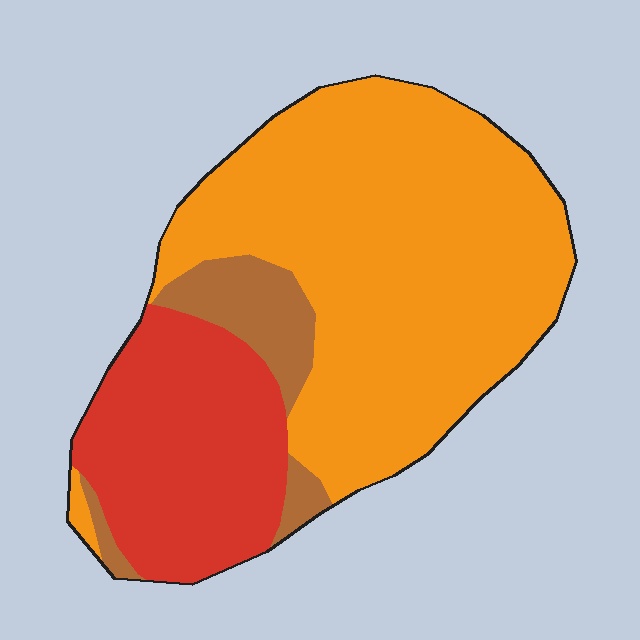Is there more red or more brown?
Red.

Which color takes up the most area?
Orange, at roughly 65%.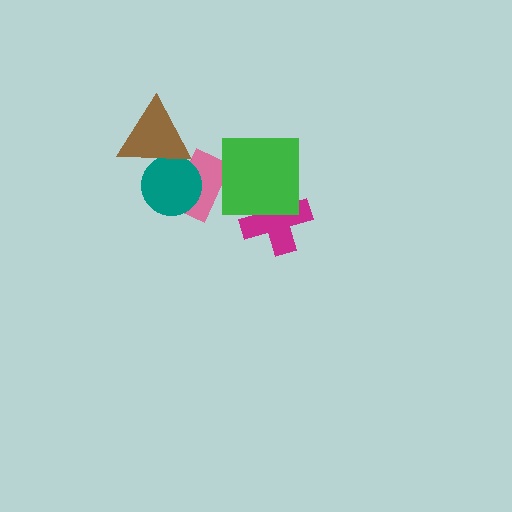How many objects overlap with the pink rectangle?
3 objects overlap with the pink rectangle.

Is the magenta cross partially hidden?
Yes, it is partially covered by another shape.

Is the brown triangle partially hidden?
No, no other shape covers it.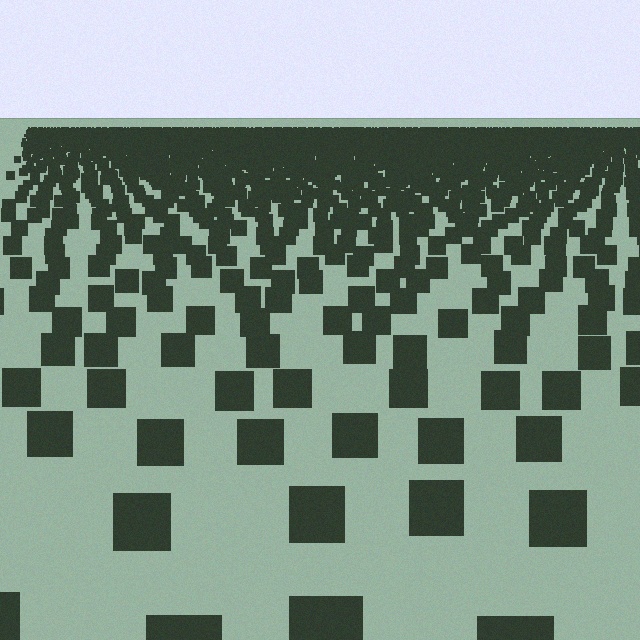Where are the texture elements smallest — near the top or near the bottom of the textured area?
Near the top.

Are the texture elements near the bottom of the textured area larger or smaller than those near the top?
Larger. Near the bottom, elements are closer to the viewer and appear at a bigger on-screen size.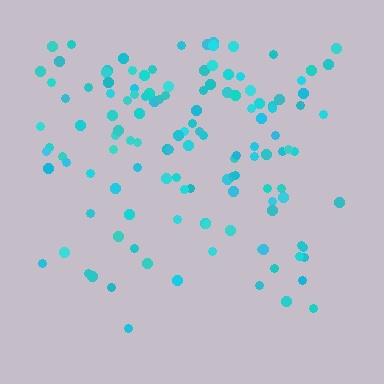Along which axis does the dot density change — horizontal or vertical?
Vertical.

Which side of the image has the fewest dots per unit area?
The bottom.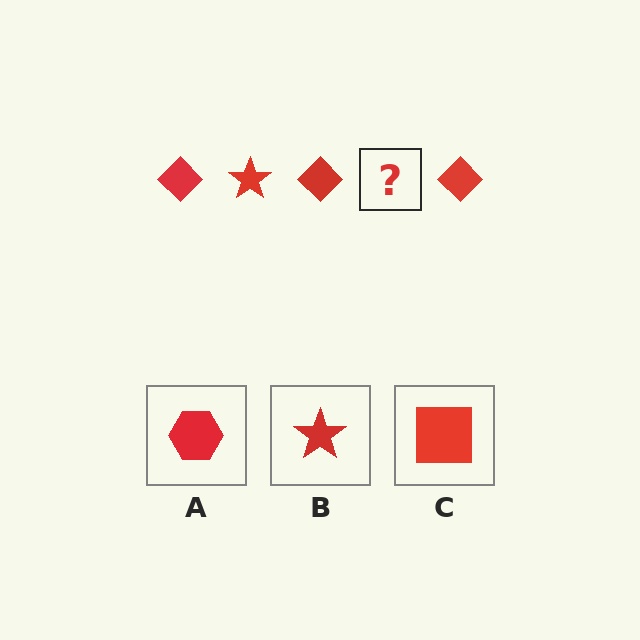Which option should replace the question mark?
Option B.